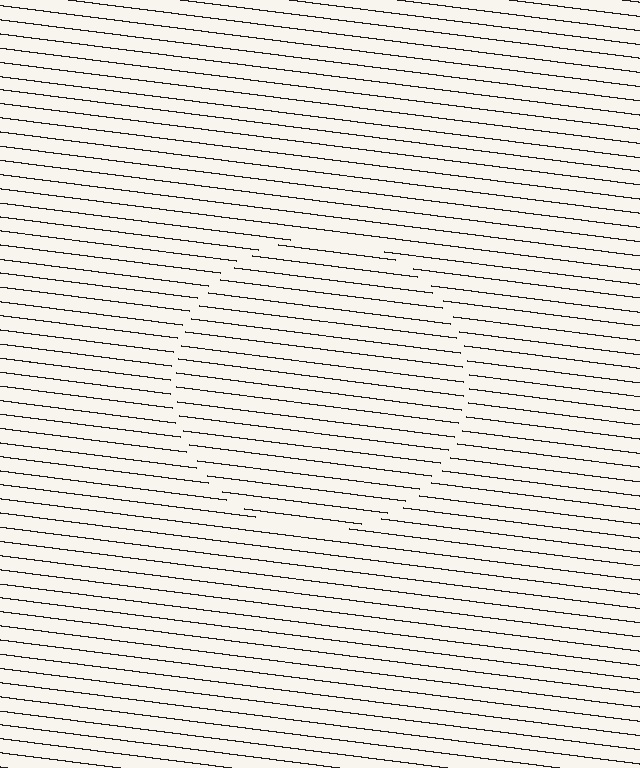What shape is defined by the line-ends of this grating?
An illusory circle. The interior of the shape contains the same grating, shifted by half a period — the contour is defined by the phase discontinuity where line-ends from the inner and outer gratings abut.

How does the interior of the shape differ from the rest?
The interior of the shape contains the same grating, shifted by half a period — the contour is defined by the phase discontinuity where line-ends from the inner and outer gratings abut.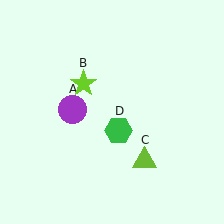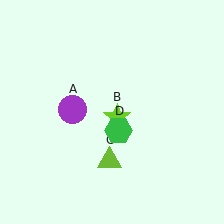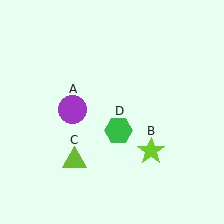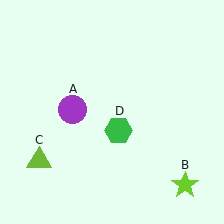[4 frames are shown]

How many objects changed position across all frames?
2 objects changed position: lime star (object B), lime triangle (object C).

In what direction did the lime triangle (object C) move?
The lime triangle (object C) moved left.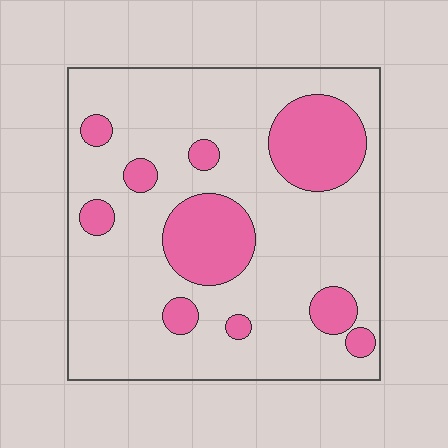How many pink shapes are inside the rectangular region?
10.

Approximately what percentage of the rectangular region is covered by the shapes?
Approximately 25%.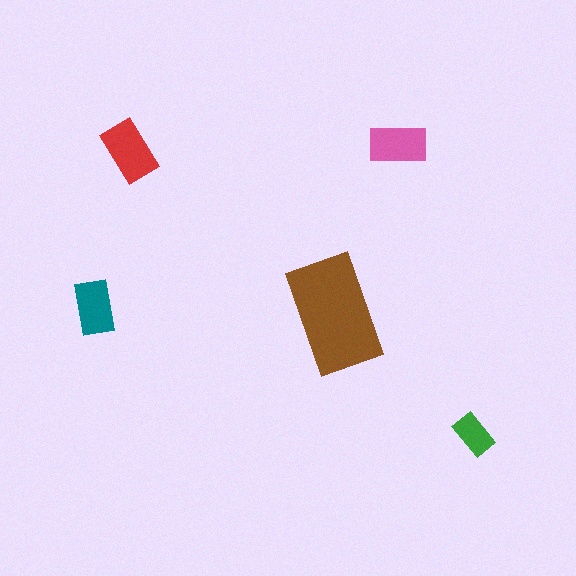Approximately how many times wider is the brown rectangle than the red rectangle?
About 2 times wider.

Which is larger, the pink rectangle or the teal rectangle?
The pink one.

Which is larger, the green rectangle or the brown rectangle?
The brown one.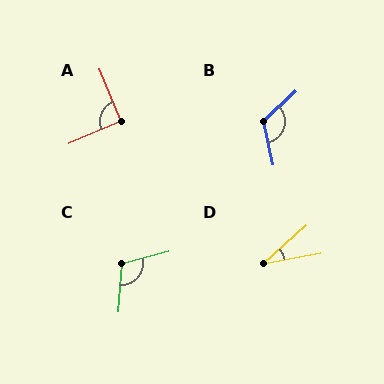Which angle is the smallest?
D, at approximately 31 degrees.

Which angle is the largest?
B, at approximately 121 degrees.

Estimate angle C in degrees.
Approximately 109 degrees.